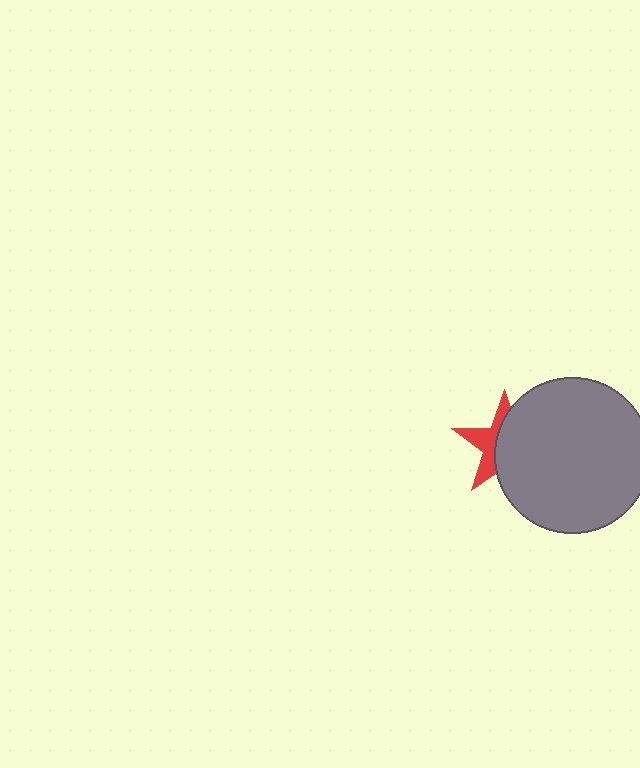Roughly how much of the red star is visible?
A small part of it is visible (roughly 41%).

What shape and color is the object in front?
The object in front is a gray circle.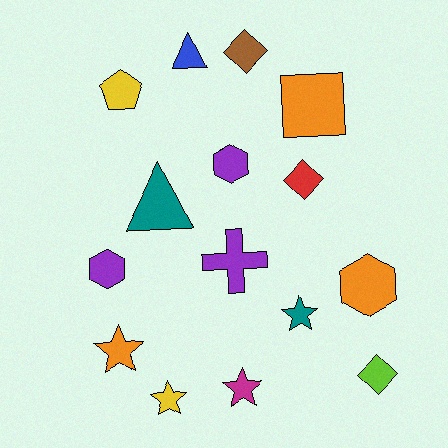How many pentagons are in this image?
There is 1 pentagon.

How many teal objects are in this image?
There are 2 teal objects.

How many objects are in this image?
There are 15 objects.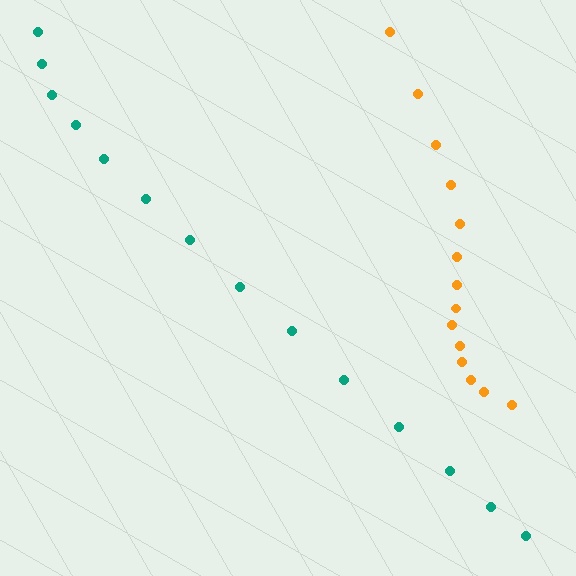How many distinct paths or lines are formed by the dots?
There are 2 distinct paths.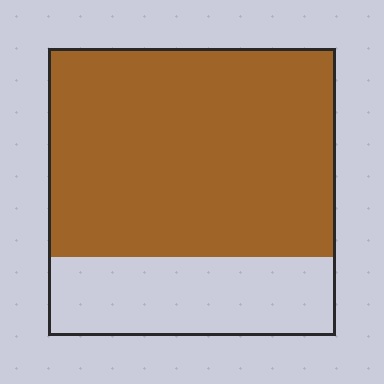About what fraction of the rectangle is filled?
About three quarters (3/4).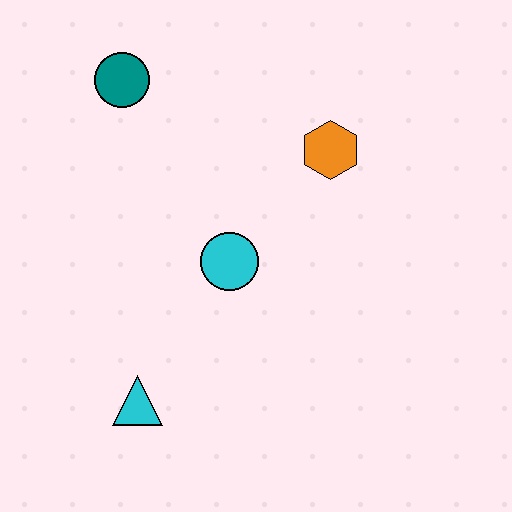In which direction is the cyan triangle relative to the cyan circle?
The cyan triangle is below the cyan circle.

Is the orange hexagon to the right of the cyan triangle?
Yes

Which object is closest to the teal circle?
The cyan circle is closest to the teal circle.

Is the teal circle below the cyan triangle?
No